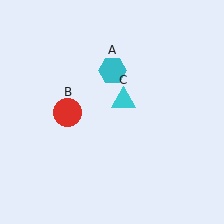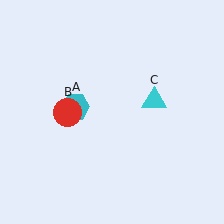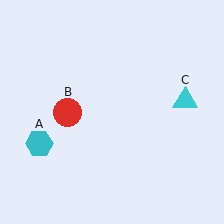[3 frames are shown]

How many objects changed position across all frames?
2 objects changed position: cyan hexagon (object A), cyan triangle (object C).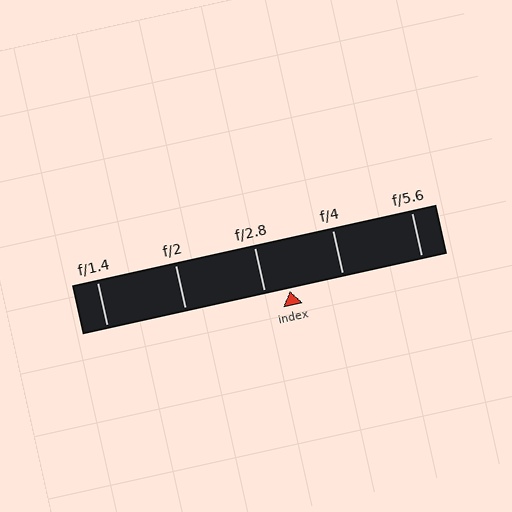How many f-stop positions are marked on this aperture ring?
There are 5 f-stop positions marked.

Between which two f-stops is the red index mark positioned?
The index mark is between f/2.8 and f/4.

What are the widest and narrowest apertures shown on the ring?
The widest aperture shown is f/1.4 and the narrowest is f/5.6.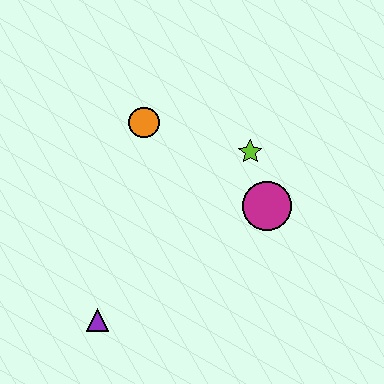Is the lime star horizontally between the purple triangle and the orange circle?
No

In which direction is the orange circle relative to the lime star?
The orange circle is to the left of the lime star.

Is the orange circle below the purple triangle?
No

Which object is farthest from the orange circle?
The purple triangle is farthest from the orange circle.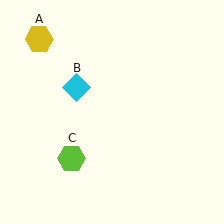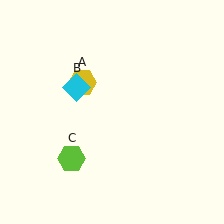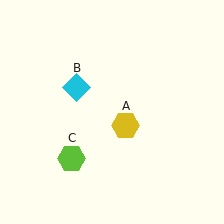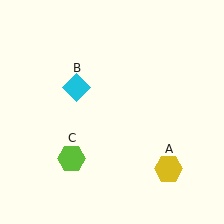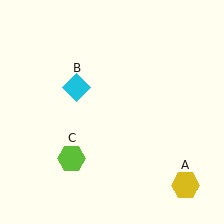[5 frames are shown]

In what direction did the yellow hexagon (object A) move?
The yellow hexagon (object A) moved down and to the right.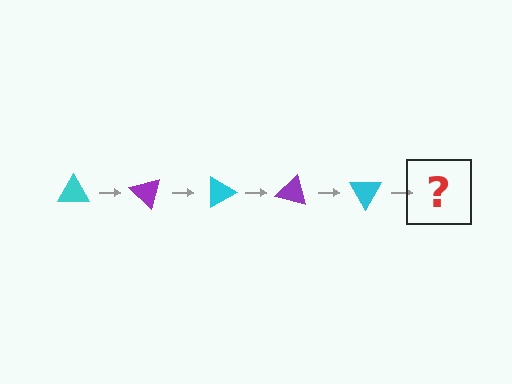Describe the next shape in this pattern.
It should be a purple triangle, rotated 225 degrees from the start.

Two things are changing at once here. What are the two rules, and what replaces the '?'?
The two rules are that it rotates 45 degrees each step and the color cycles through cyan and purple. The '?' should be a purple triangle, rotated 225 degrees from the start.